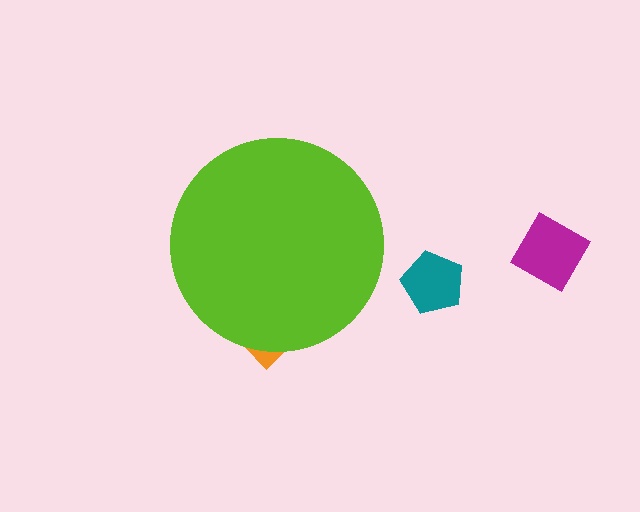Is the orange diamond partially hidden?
Yes, the orange diamond is partially hidden behind the lime circle.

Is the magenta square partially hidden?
No, the magenta square is fully visible.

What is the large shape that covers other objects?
A lime circle.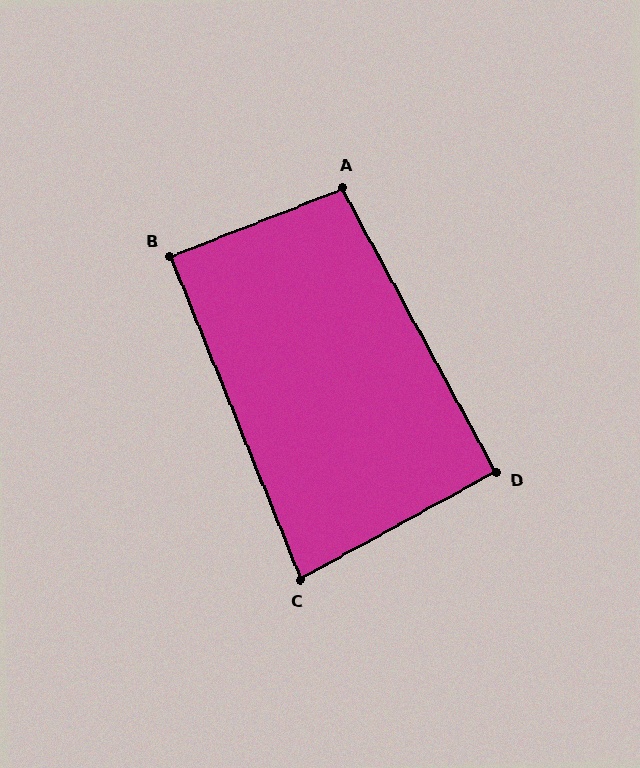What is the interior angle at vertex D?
Approximately 90 degrees (approximately right).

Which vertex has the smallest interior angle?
C, at approximately 83 degrees.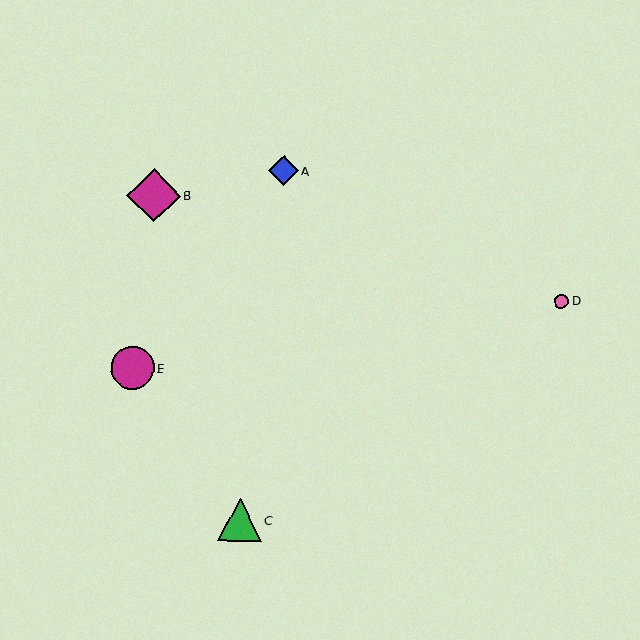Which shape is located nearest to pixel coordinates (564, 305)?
The pink circle (labeled D) at (561, 301) is nearest to that location.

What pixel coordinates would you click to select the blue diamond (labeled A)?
Click at (283, 171) to select the blue diamond A.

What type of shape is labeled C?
Shape C is a green triangle.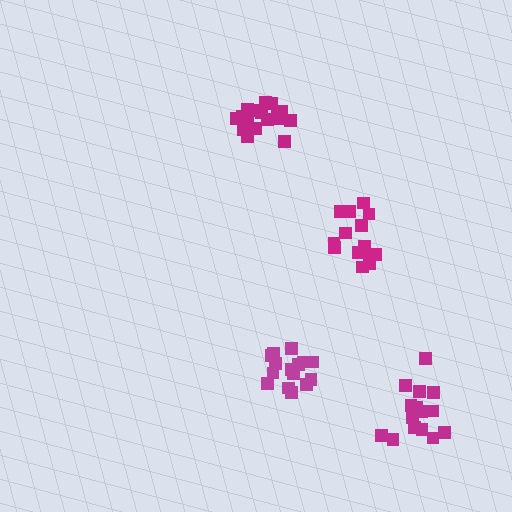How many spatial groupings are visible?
There are 4 spatial groupings.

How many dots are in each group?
Group 1: 14 dots, Group 2: 18 dots, Group 3: 15 dots, Group 4: 15 dots (62 total).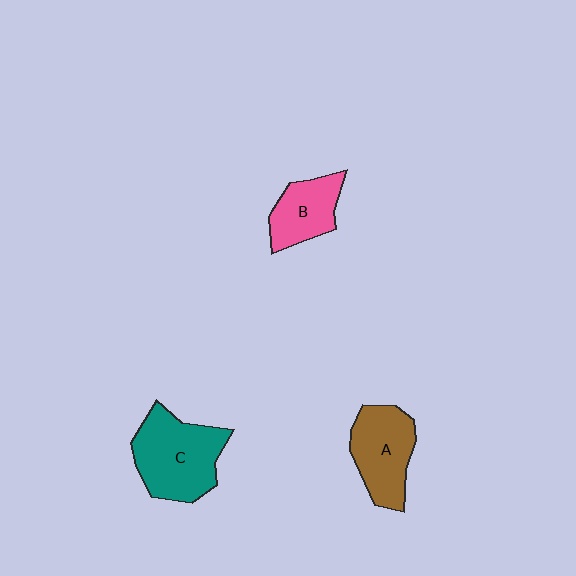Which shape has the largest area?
Shape C (teal).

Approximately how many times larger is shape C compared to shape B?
Approximately 1.6 times.